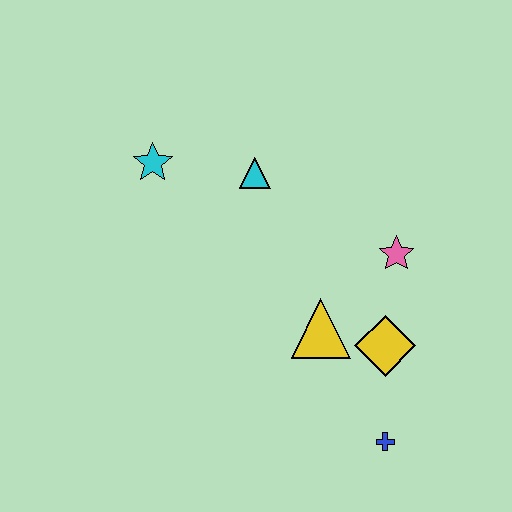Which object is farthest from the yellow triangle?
The cyan star is farthest from the yellow triangle.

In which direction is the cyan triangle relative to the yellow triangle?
The cyan triangle is above the yellow triangle.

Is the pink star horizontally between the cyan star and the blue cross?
No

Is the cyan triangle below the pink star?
No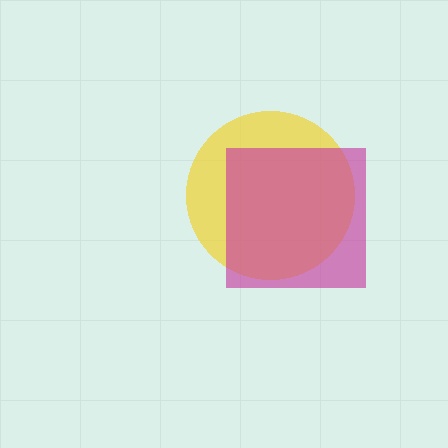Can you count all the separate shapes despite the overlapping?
Yes, there are 2 separate shapes.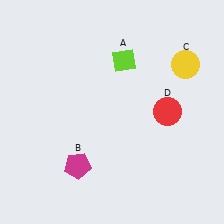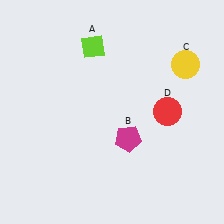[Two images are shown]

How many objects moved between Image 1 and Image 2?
2 objects moved between the two images.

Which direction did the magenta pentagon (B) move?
The magenta pentagon (B) moved right.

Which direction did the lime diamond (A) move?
The lime diamond (A) moved left.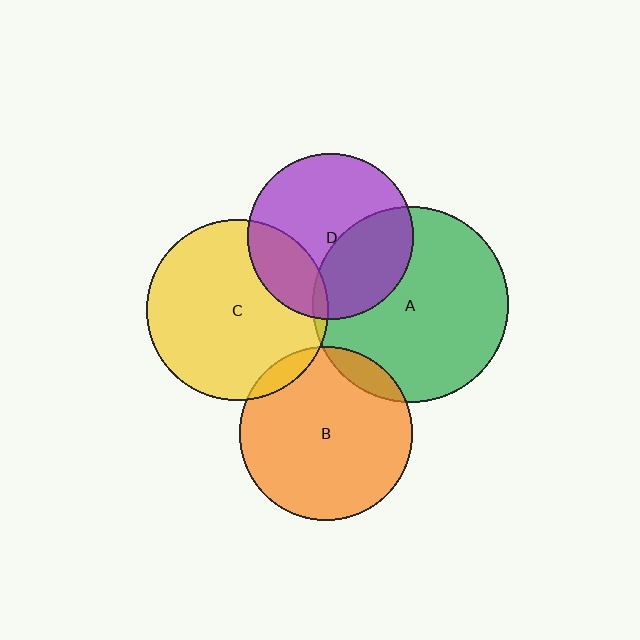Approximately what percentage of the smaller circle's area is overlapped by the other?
Approximately 20%.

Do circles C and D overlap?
Yes.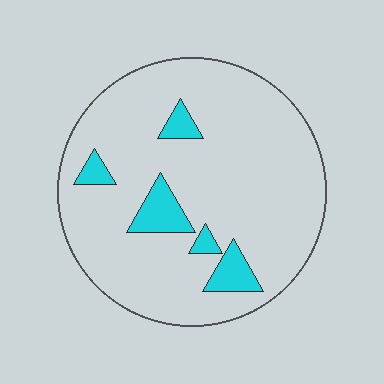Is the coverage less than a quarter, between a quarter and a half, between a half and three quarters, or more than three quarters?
Less than a quarter.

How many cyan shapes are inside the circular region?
5.